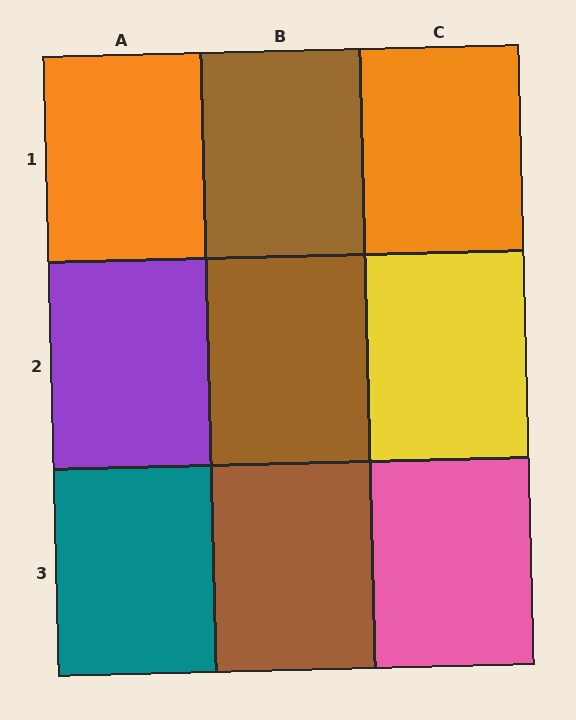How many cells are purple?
1 cell is purple.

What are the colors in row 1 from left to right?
Orange, brown, orange.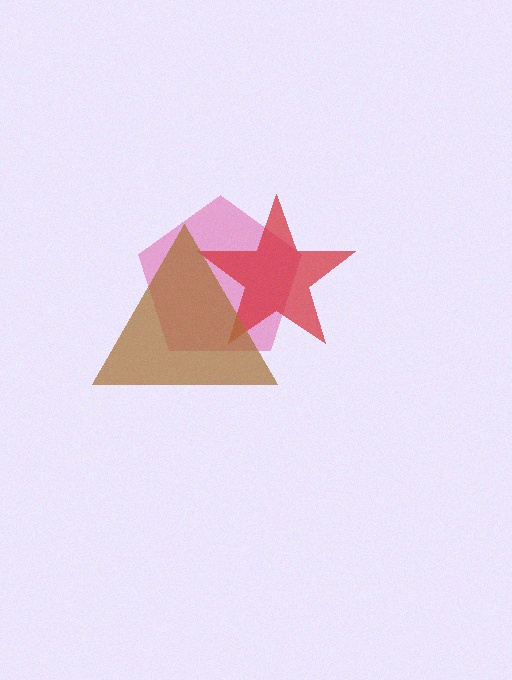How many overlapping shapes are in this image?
There are 3 overlapping shapes in the image.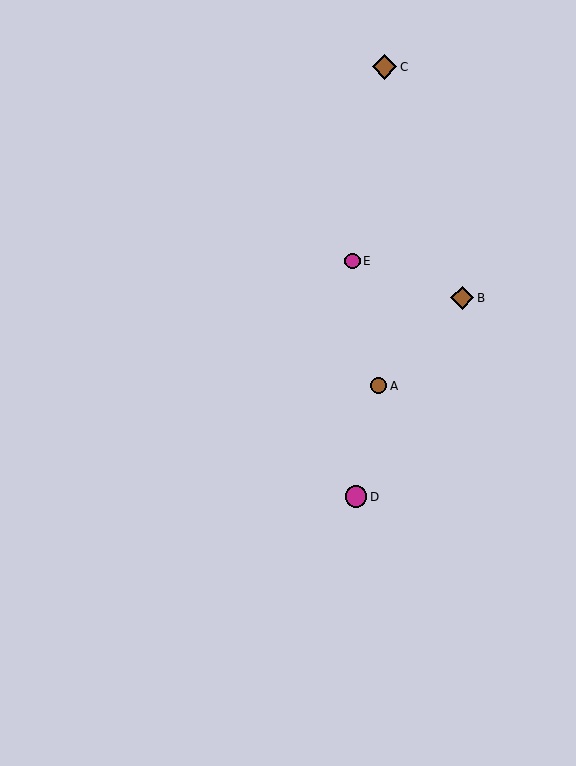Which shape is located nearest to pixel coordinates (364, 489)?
The magenta circle (labeled D) at (356, 497) is nearest to that location.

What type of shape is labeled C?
Shape C is a brown diamond.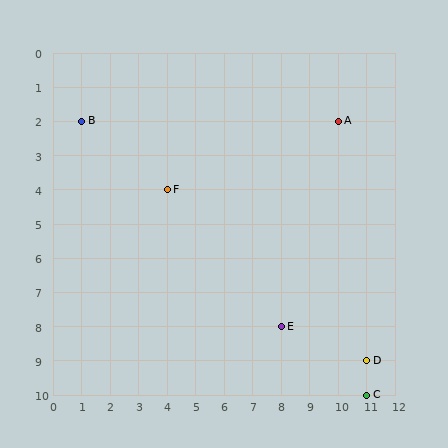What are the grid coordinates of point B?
Point B is at grid coordinates (1, 2).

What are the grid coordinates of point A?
Point A is at grid coordinates (10, 2).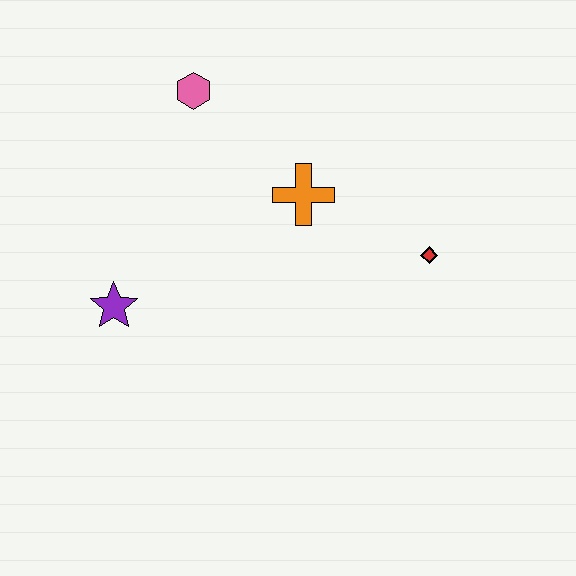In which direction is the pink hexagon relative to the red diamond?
The pink hexagon is to the left of the red diamond.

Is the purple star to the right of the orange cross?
No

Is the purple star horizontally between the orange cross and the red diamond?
No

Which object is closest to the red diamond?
The orange cross is closest to the red diamond.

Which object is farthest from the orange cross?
The purple star is farthest from the orange cross.